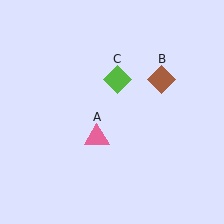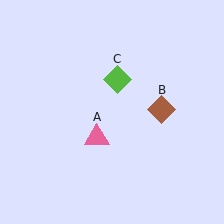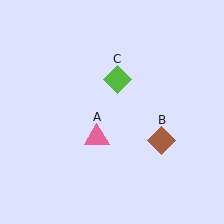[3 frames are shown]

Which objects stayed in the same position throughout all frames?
Pink triangle (object A) and lime diamond (object C) remained stationary.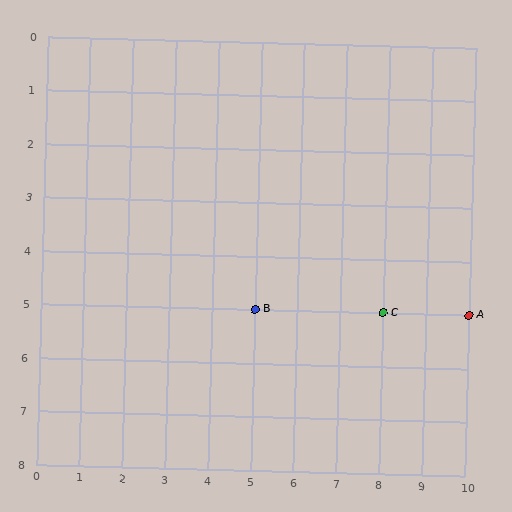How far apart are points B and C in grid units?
Points B and C are 3 columns apart.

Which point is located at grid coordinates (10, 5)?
Point A is at (10, 5).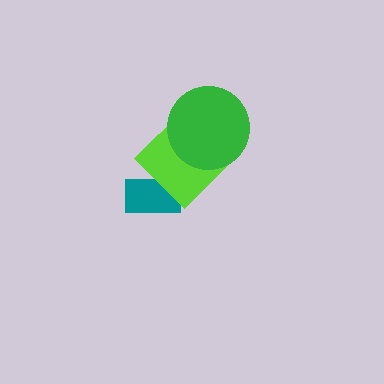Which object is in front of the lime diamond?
The green circle is in front of the lime diamond.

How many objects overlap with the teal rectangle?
1 object overlaps with the teal rectangle.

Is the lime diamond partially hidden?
Yes, it is partially covered by another shape.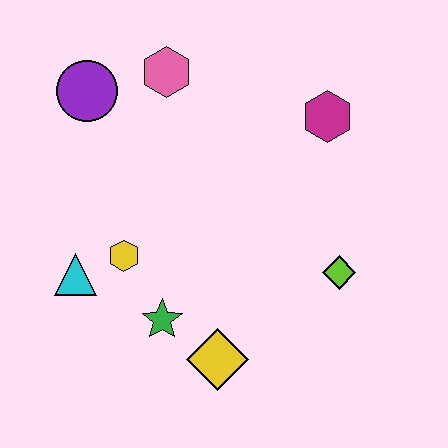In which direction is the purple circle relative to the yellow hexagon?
The purple circle is above the yellow hexagon.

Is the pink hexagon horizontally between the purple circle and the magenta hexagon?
Yes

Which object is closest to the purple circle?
The pink hexagon is closest to the purple circle.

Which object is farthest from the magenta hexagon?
The cyan triangle is farthest from the magenta hexagon.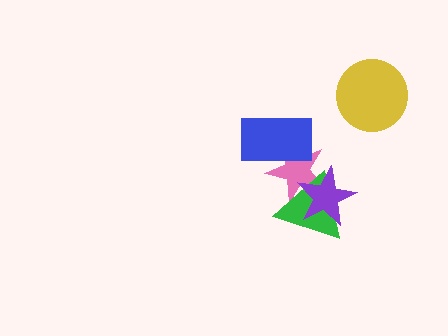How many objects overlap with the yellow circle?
0 objects overlap with the yellow circle.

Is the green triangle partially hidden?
Yes, it is partially covered by another shape.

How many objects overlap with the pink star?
3 objects overlap with the pink star.